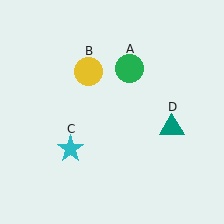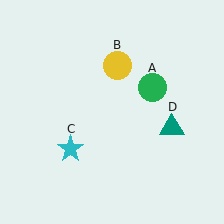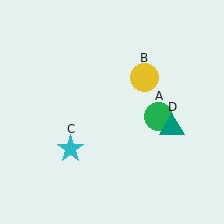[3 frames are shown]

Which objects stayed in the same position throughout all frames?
Cyan star (object C) and teal triangle (object D) remained stationary.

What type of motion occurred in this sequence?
The green circle (object A), yellow circle (object B) rotated clockwise around the center of the scene.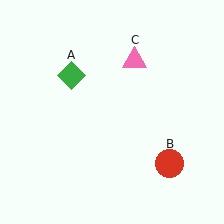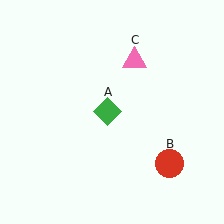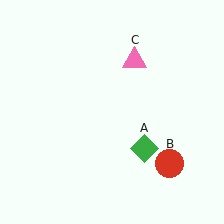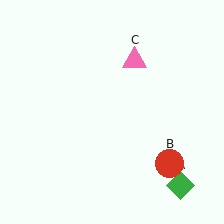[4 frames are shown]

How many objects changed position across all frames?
1 object changed position: green diamond (object A).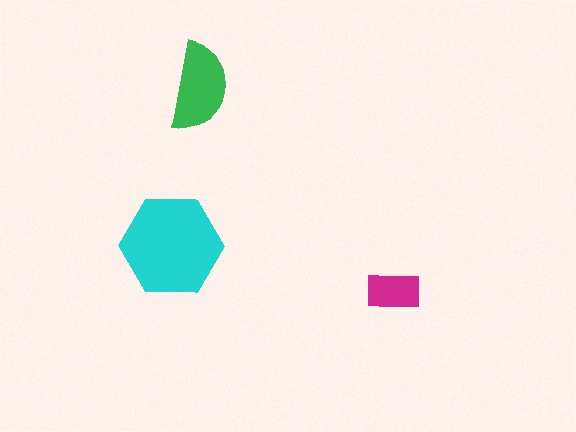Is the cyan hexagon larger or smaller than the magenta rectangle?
Larger.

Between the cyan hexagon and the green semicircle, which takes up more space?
The cyan hexagon.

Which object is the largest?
The cyan hexagon.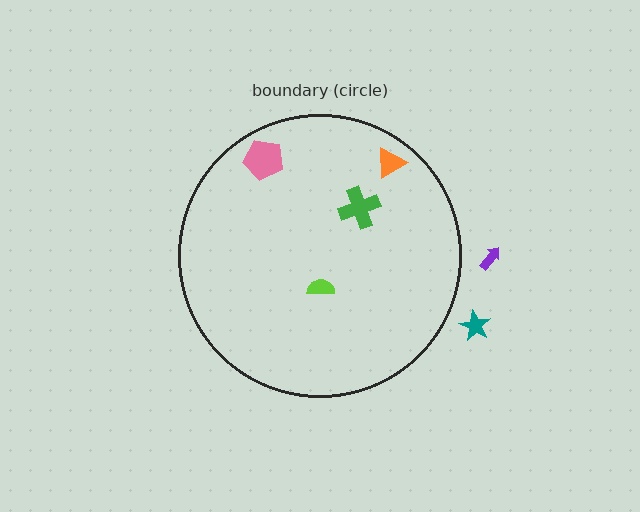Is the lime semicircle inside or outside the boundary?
Inside.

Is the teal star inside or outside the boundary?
Outside.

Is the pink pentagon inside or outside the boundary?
Inside.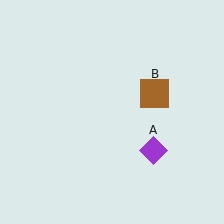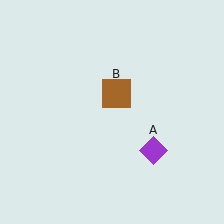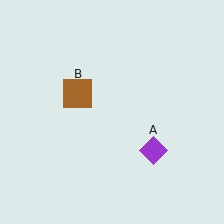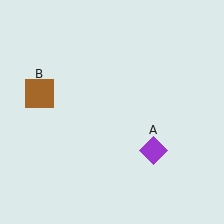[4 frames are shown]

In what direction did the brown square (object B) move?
The brown square (object B) moved left.